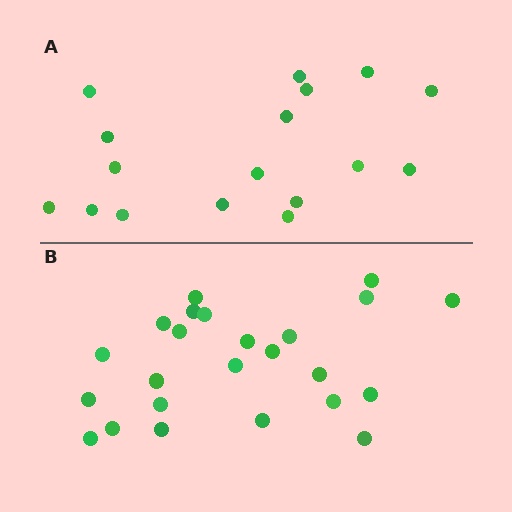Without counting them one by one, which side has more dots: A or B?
Region B (the bottom region) has more dots.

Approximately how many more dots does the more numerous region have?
Region B has roughly 8 or so more dots than region A.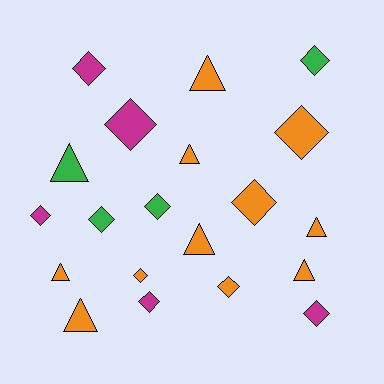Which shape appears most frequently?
Diamond, with 12 objects.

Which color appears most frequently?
Orange, with 11 objects.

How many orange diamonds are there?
There are 4 orange diamonds.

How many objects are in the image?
There are 20 objects.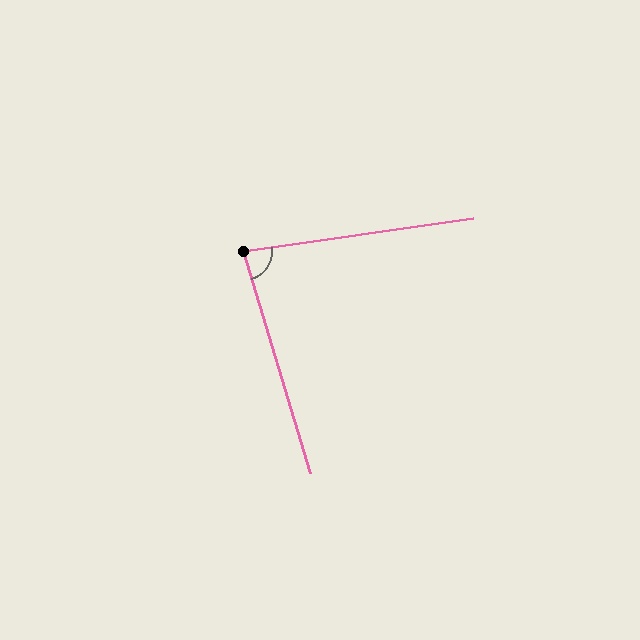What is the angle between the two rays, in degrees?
Approximately 82 degrees.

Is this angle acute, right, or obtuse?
It is acute.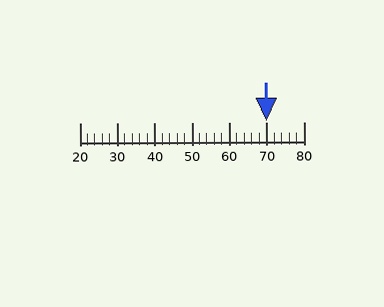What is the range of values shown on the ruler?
The ruler shows values from 20 to 80.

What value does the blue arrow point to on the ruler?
The blue arrow points to approximately 70.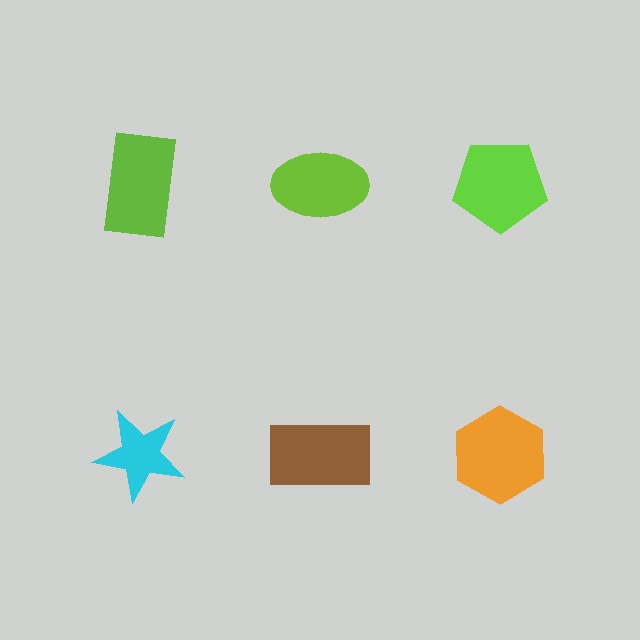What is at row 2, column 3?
An orange hexagon.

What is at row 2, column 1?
A cyan star.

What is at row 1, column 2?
A lime ellipse.